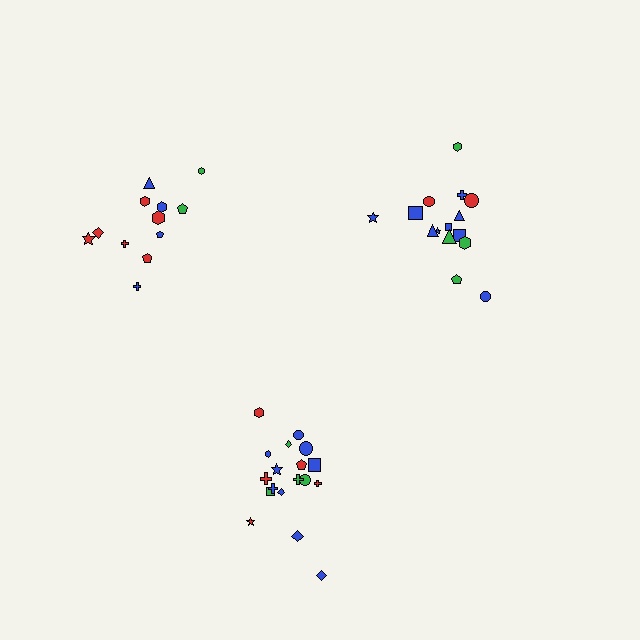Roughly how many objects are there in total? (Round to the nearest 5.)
Roughly 45 objects in total.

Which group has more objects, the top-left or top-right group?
The top-right group.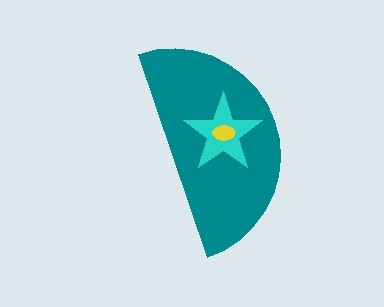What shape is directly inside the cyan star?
The yellow ellipse.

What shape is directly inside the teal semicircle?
The cyan star.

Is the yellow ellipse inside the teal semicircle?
Yes.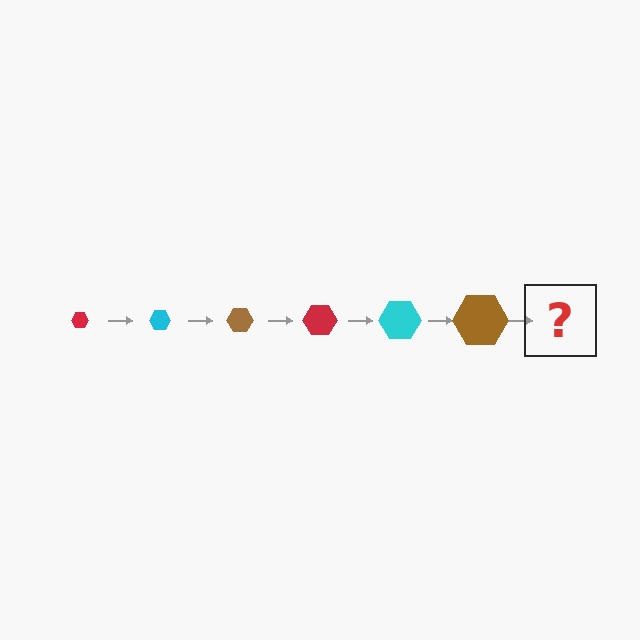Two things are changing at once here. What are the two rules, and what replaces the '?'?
The two rules are that the hexagon grows larger each step and the color cycles through red, cyan, and brown. The '?' should be a red hexagon, larger than the previous one.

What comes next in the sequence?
The next element should be a red hexagon, larger than the previous one.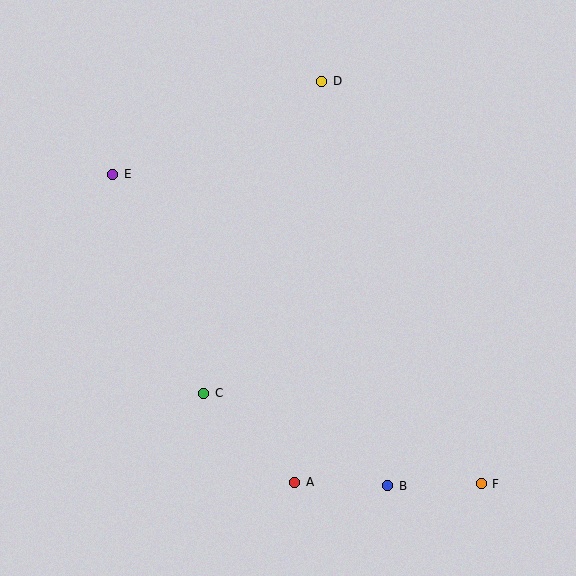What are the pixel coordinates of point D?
Point D is at (322, 81).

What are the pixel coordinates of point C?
Point C is at (204, 393).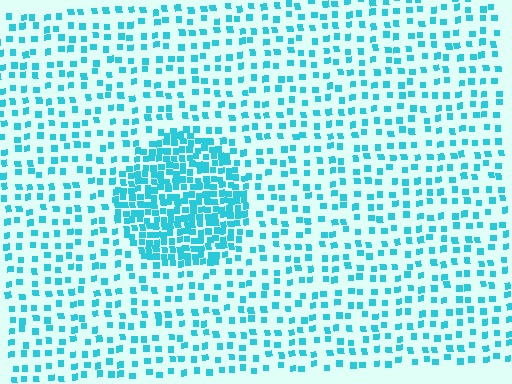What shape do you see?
I see a circle.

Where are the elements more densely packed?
The elements are more densely packed inside the circle boundary.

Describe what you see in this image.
The image contains small cyan elements arranged at two different densities. A circle-shaped region is visible where the elements are more densely packed than the surrounding area.